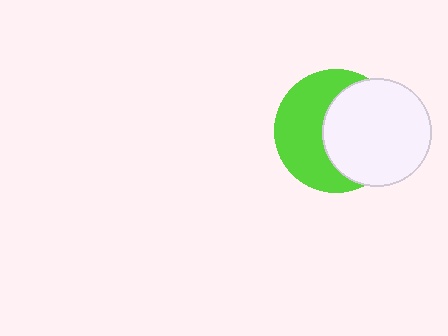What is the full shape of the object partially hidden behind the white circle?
The partially hidden object is a lime circle.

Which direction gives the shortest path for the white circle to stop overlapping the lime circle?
Moving right gives the shortest separation.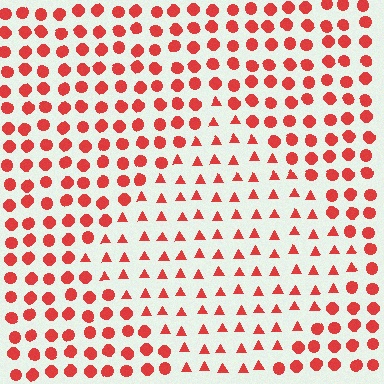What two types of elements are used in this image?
The image uses triangles inside the diamond region and circles outside it.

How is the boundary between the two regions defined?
The boundary is defined by a change in element shape: triangles inside vs. circles outside. All elements share the same color and spacing.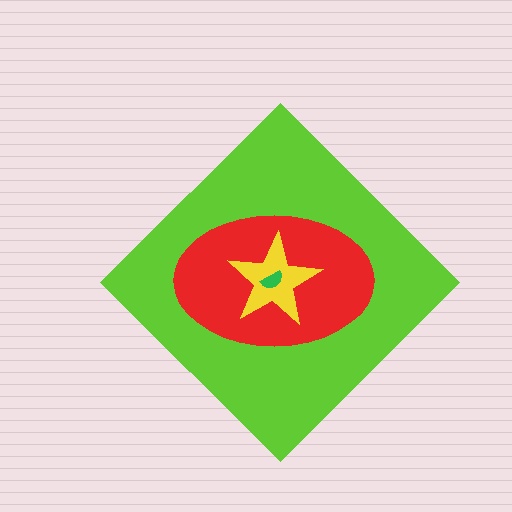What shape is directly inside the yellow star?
The green semicircle.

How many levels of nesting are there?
4.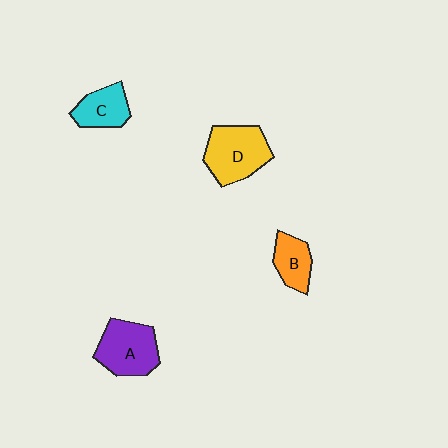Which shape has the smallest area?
Shape B (orange).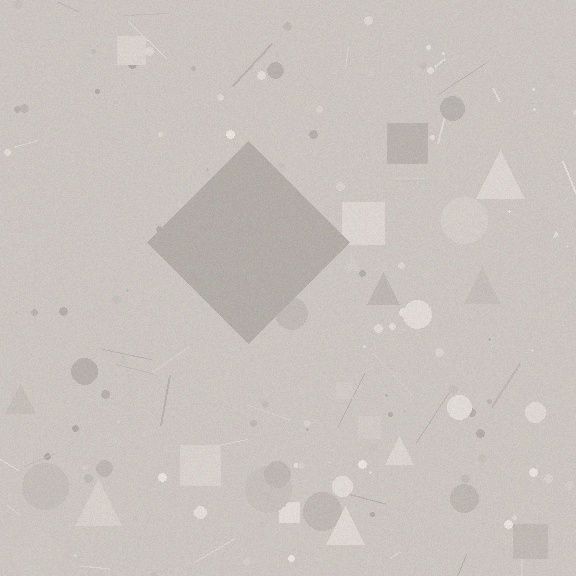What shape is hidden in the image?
A diamond is hidden in the image.